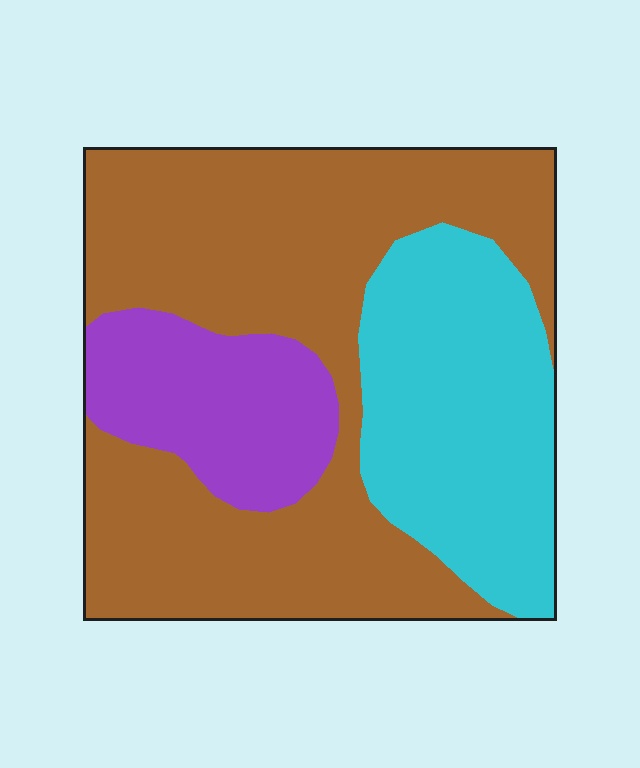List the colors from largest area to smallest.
From largest to smallest: brown, cyan, purple.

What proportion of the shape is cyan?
Cyan takes up about one quarter (1/4) of the shape.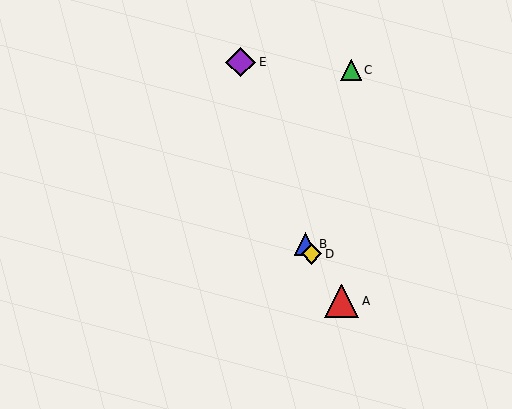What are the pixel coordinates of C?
Object C is at (351, 70).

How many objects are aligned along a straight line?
3 objects (A, B, D) are aligned along a straight line.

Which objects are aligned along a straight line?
Objects A, B, D are aligned along a straight line.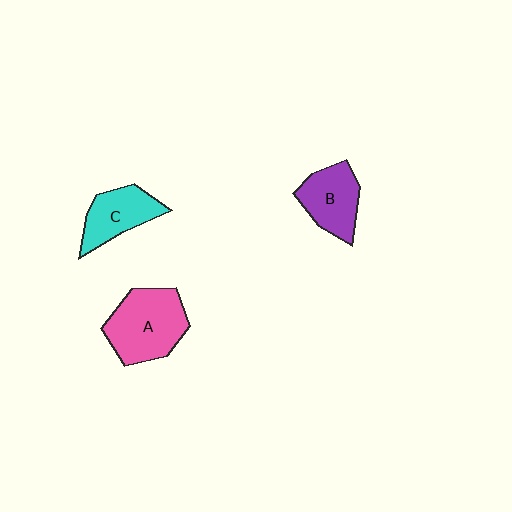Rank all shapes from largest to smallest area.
From largest to smallest: A (pink), B (purple), C (cyan).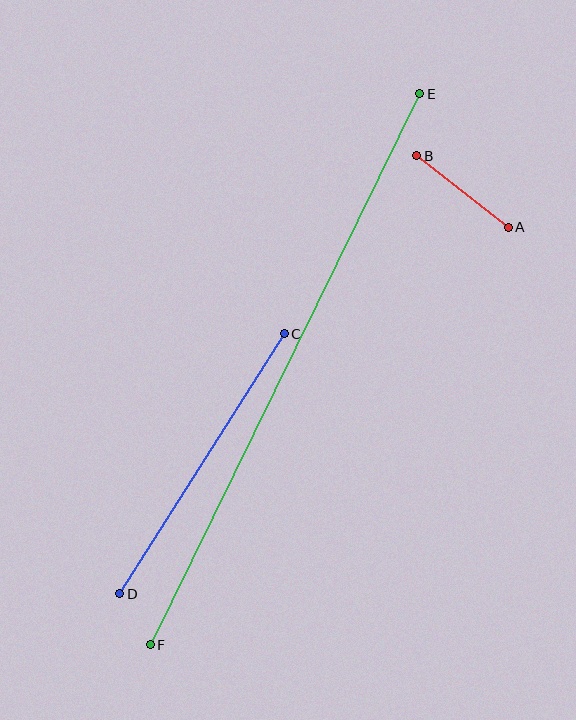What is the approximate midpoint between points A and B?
The midpoint is at approximately (462, 192) pixels.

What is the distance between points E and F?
The distance is approximately 614 pixels.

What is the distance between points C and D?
The distance is approximately 308 pixels.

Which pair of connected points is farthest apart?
Points E and F are farthest apart.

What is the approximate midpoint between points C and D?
The midpoint is at approximately (202, 464) pixels.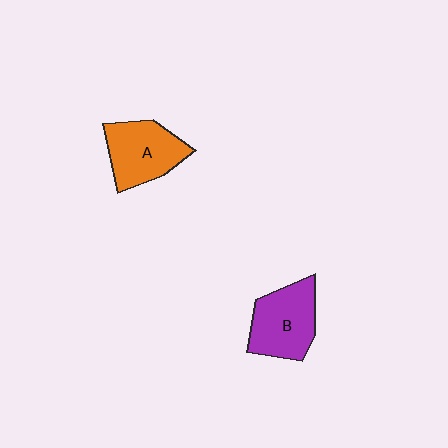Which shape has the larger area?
Shape B (purple).